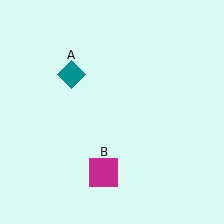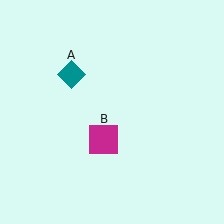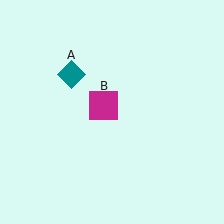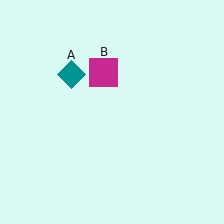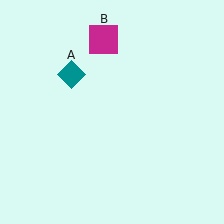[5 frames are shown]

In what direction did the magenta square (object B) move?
The magenta square (object B) moved up.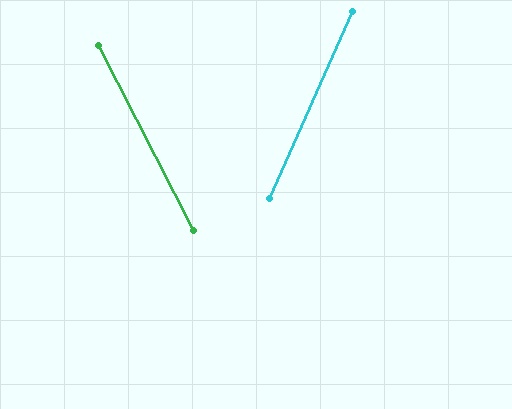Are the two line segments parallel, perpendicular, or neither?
Neither parallel nor perpendicular — they differ by about 51°.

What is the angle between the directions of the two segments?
Approximately 51 degrees.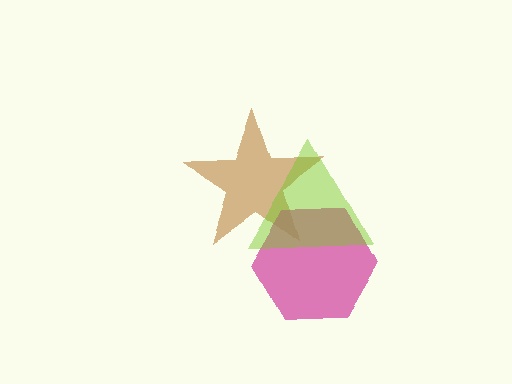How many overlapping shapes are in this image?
There are 3 overlapping shapes in the image.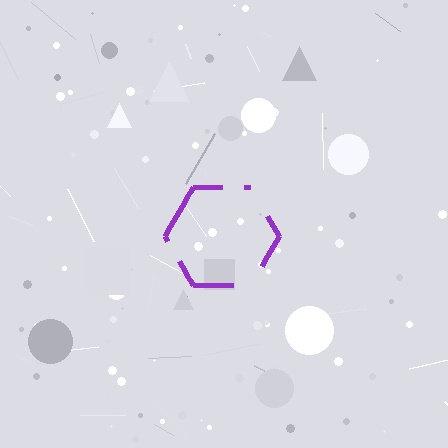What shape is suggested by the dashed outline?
The dashed outline suggests a hexagon.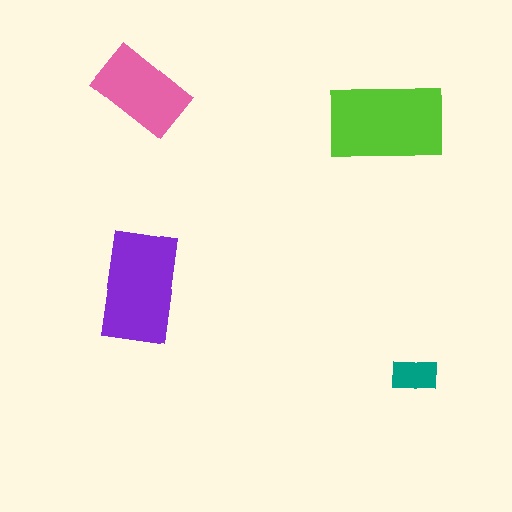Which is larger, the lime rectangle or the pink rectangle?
The lime one.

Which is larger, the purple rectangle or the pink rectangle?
The purple one.